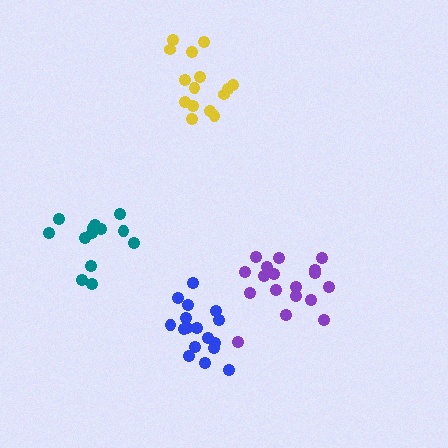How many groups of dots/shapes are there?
There are 4 groups.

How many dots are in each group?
Group 1: 18 dots, Group 2: 13 dots, Group 3: 17 dots, Group 4: 15 dots (63 total).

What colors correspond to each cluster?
The clusters are colored: purple, teal, blue, yellow.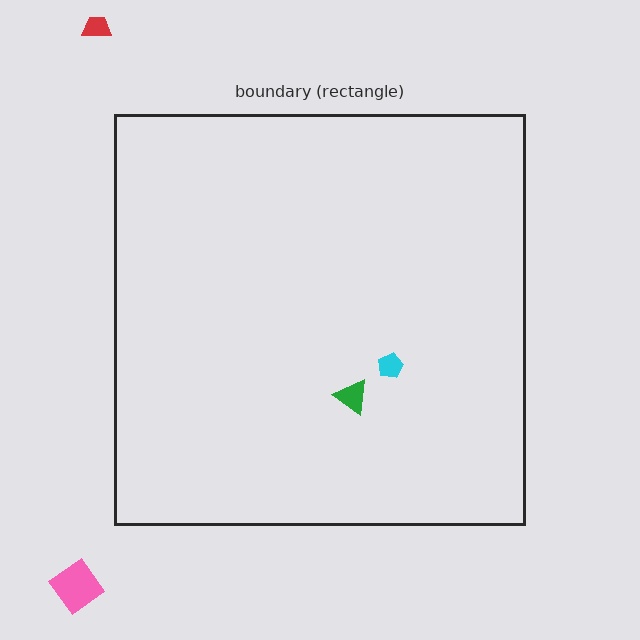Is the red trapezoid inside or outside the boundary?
Outside.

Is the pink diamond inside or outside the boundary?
Outside.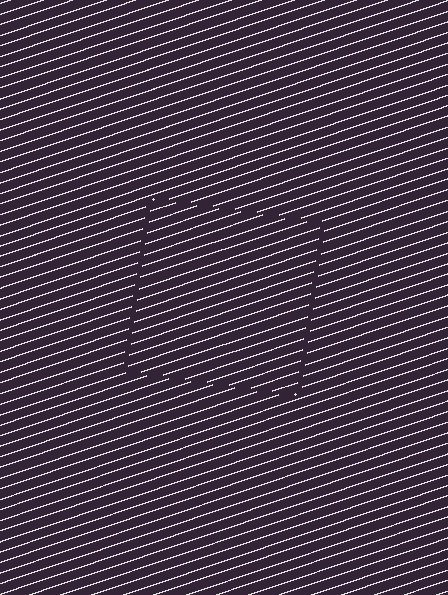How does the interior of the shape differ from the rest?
The interior of the shape contains the same grating, shifted by half a period — the contour is defined by the phase discontinuity where line-ends from the inner and outer gratings abut.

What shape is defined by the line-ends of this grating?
An illusory square. The interior of the shape contains the same grating, shifted by half a period — the contour is defined by the phase discontinuity where line-ends from the inner and outer gratings abut.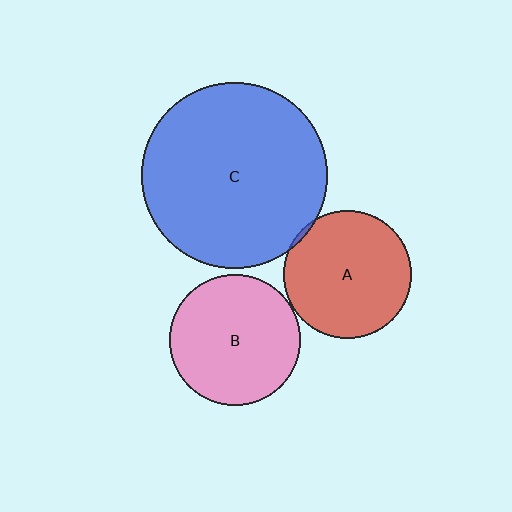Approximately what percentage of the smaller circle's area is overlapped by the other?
Approximately 5%.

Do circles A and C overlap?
Yes.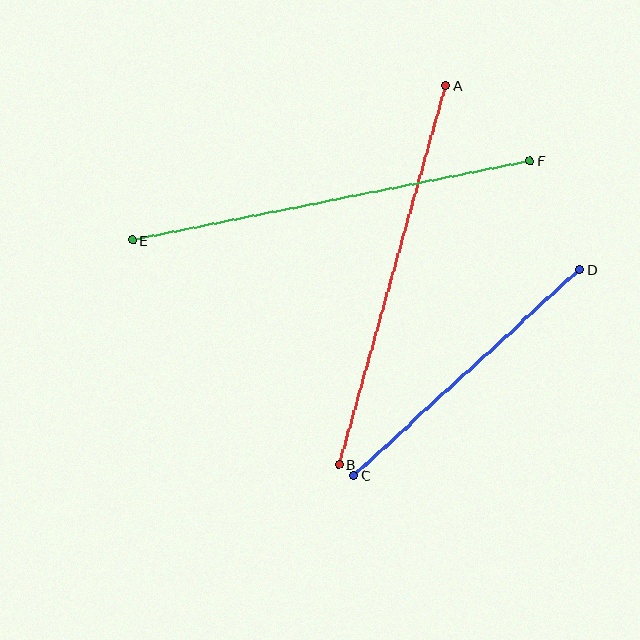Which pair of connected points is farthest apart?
Points E and F are farthest apart.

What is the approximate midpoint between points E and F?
The midpoint is at approximately (331, 200) pixels.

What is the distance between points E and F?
The distance is approximately 406 pixels.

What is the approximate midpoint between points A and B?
The midpoint is at approximately (392, 275) pixels.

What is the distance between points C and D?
The distance is approximately 306 pixels.